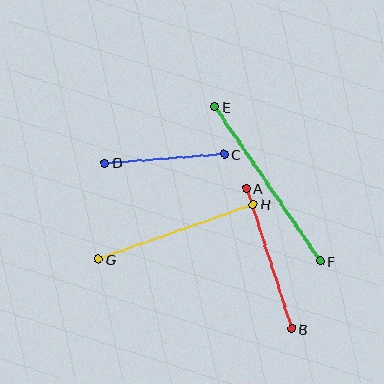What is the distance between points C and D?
The distance is approximately 119 pixels.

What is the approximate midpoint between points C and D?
The midpoint is at approximately (165, 158) pixels.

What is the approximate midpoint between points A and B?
The midpoint is at approximately (269, 259) pixels.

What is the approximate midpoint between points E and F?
The midpoint is at approximately (268, 184) pixels.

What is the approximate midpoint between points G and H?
The midpoint is at approximately (176, 232) pixels.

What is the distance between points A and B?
The distance is approximately 148 pixels.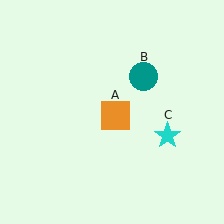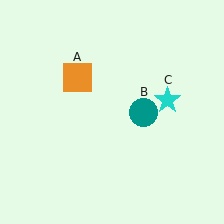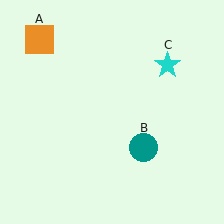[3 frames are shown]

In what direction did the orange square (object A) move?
The orange square (object A) moved up and to the left.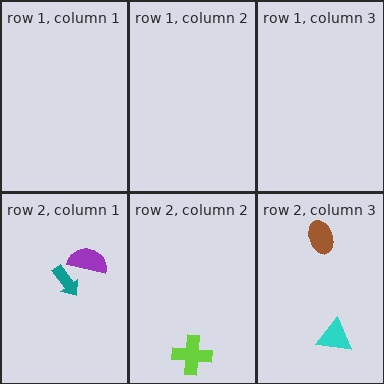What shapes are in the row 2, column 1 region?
The teal arrow, the purple semicircle.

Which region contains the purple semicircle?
The row 2, column 1 region.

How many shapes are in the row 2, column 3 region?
2.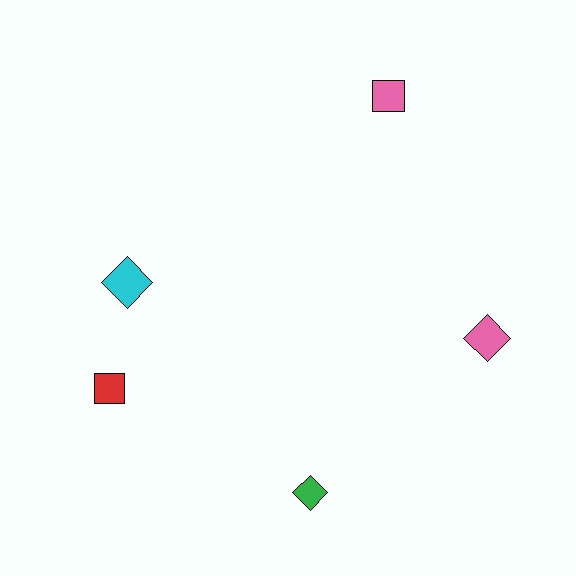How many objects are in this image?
There are 5 objects.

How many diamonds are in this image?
There are 3 diamonds.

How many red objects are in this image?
There is 1 red object.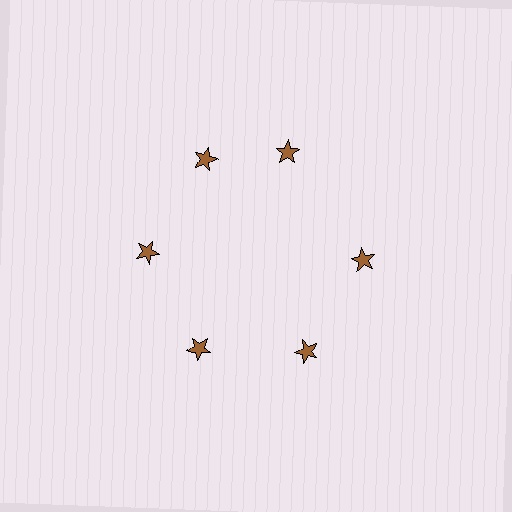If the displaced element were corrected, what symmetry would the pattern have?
It would have 6-fold rotational symmetry — the pattern would map onto itself every 60 degrees.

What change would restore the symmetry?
The symmetry would be restored by rotating it back into even spacing with its neighbors so that all 6 stars sit at equal angles and equal distance from the center.